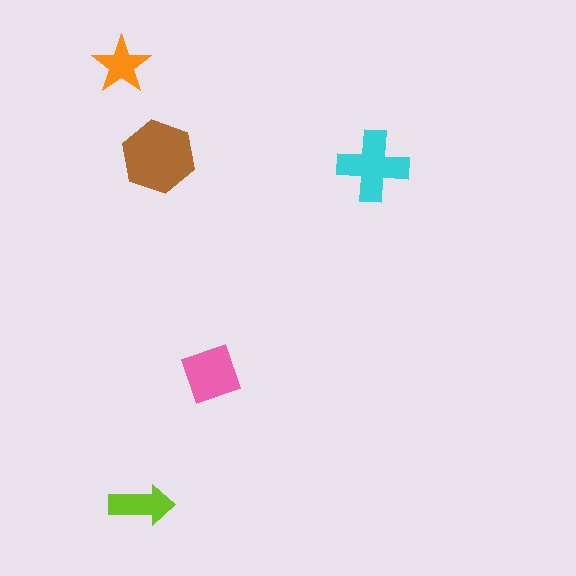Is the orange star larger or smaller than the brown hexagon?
Smaller.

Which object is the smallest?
The orange star.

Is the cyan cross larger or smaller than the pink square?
Larger.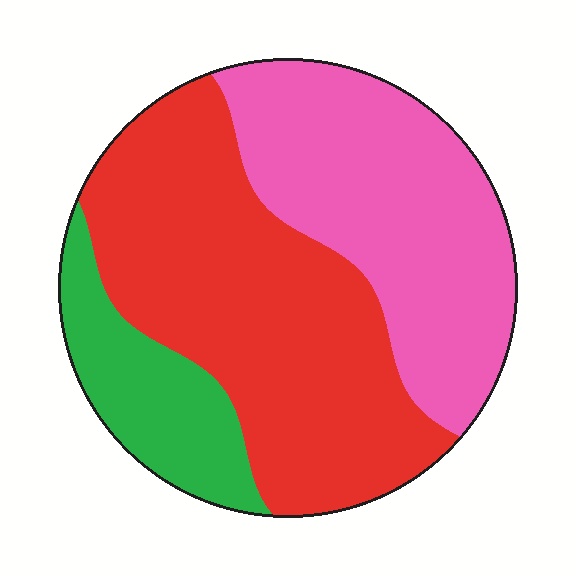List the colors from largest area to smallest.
From largest to smallest: red, pink, green.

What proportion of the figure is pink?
Pink covers 37% of the figure.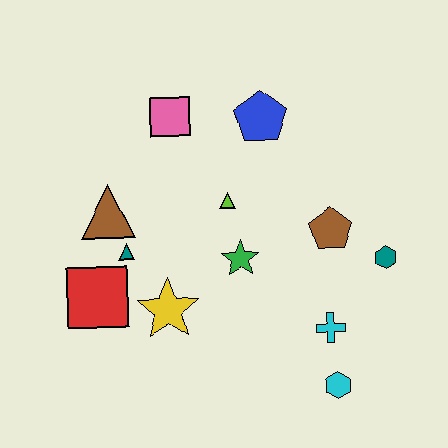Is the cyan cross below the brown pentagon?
Yes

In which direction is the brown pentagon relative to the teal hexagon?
The brown pentagon is to the left of the teal hexagon.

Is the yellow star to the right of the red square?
Yes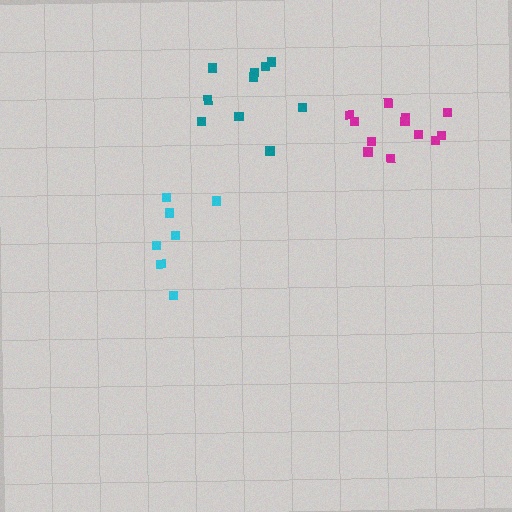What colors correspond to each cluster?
The clusters are colored: magenta, teal, cyan.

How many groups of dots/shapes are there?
There are 3 groups.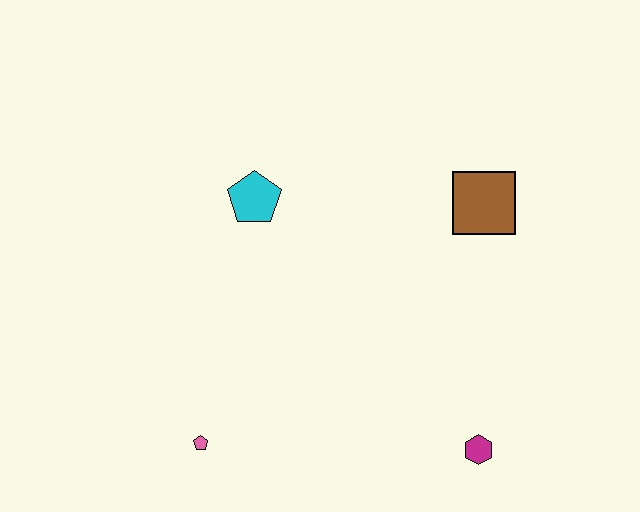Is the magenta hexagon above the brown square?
No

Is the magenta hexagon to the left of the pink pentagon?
No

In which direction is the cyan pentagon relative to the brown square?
The cyan pentagon is to the left of the brown square.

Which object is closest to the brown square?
The cyan pentagon is closest to the brown square.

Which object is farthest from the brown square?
The pink pentagon is farthest from the brown square.